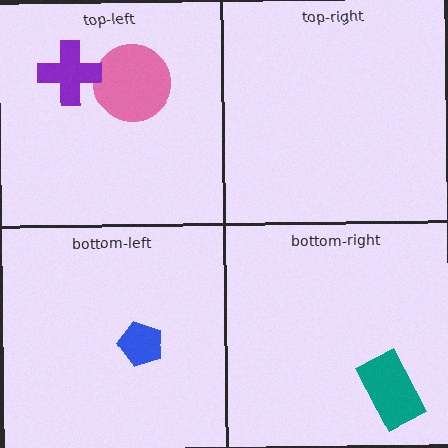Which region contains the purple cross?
The top-left region.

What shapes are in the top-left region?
The pink circle, the purple cross.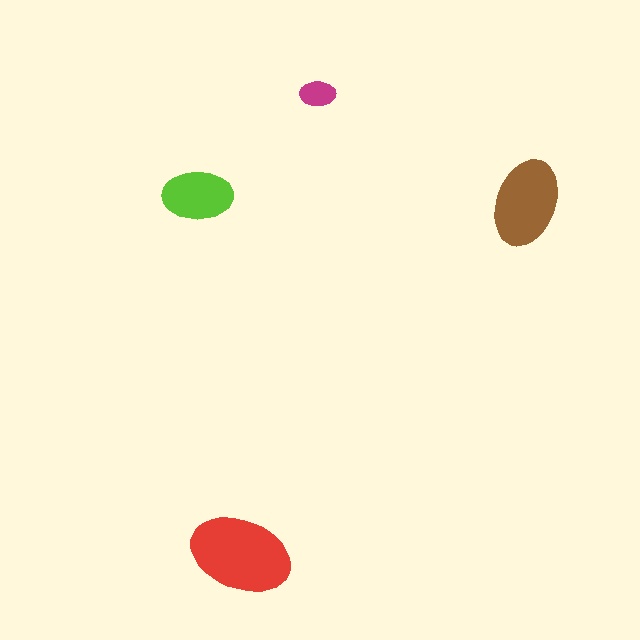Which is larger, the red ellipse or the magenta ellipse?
The red one.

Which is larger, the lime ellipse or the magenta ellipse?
The lime one.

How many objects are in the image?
There are 4 objects in the image.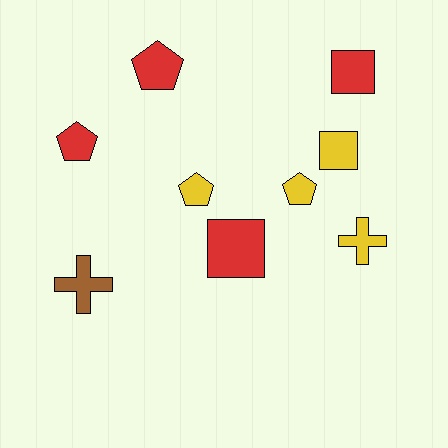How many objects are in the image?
There are 9 objects.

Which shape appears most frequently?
Pentagon, with 4 objects.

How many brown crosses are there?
There is 1 brown cross.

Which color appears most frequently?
Yellow, with 4 objects.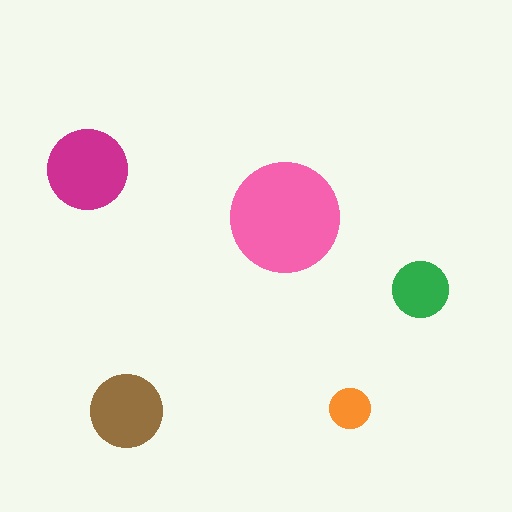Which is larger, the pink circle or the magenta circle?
The pink one.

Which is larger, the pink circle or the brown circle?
The pink one.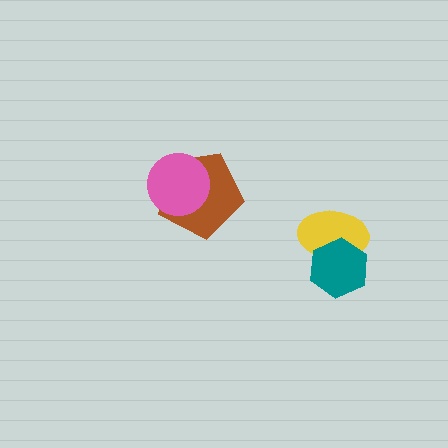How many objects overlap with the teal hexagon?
1 object overlaps with the teal hexagon.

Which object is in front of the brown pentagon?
The pink circle is in front of the brown pentagon.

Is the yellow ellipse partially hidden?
Yes, it is partially covered by another shape.